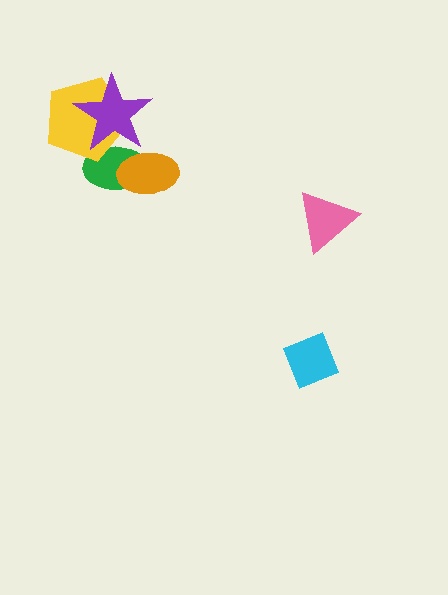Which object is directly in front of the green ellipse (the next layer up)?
The yellow pentagon is directly in front of the green ellipse.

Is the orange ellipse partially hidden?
No, no other shape covers it.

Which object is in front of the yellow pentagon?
The purple star is in front of the yellow pentagon.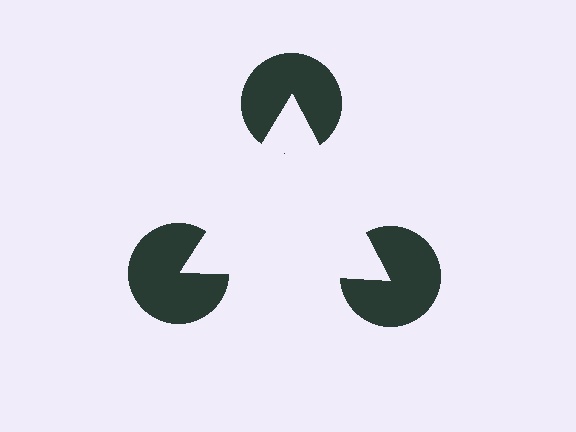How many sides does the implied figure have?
3 sides.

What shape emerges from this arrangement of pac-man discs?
An illusory triangle — its edges are inferred from the aligned wedge cuts in the pac-man discs, not physically drawn.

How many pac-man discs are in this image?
There are 3 — one at each vertex of the illusory triangle.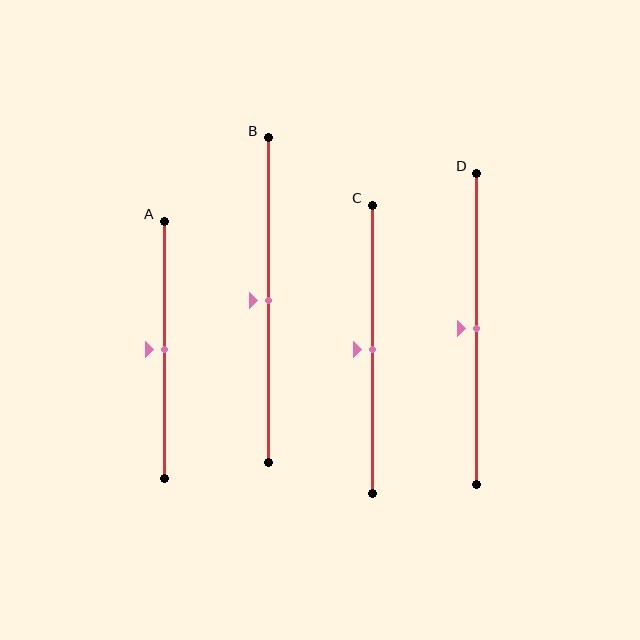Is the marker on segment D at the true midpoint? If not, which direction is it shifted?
Yes, the marker on segment D is at the true midpoint.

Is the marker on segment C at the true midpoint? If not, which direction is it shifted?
Yes, the marker on segment C is at the true midpoint.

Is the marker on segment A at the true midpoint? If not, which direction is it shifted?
Yes, the marker on segment A is at the true midpoint.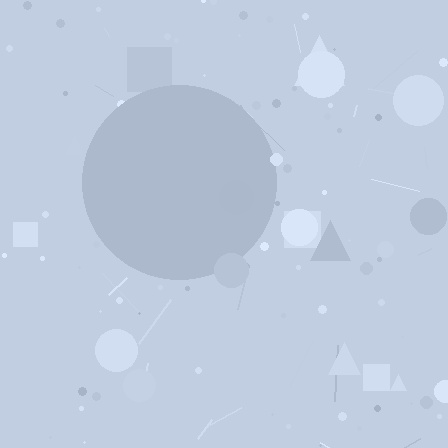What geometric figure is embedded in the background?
A circle is embedded in the background.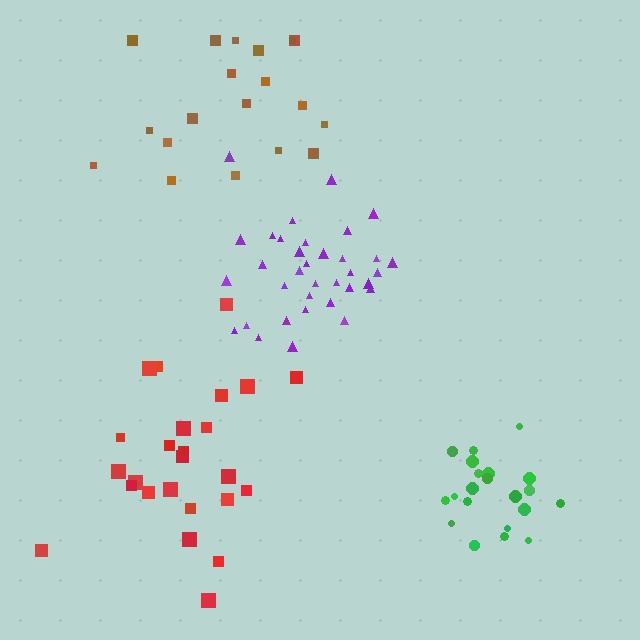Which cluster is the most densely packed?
Purple.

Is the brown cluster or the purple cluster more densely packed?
Purple.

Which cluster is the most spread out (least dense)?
Red.